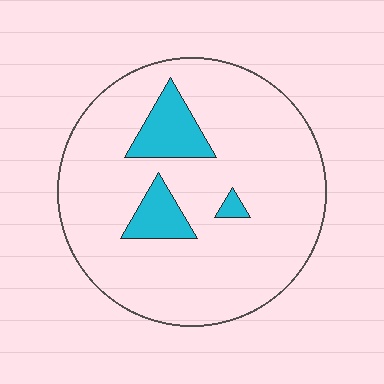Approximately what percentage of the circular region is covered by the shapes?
Approximately 10%.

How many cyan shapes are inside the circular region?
3.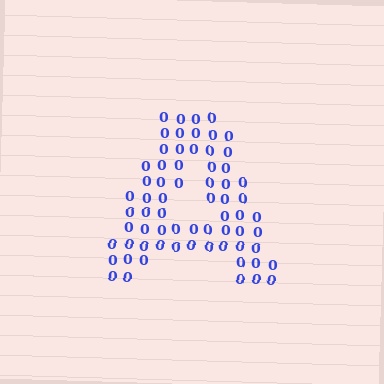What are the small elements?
The small elements are digit 0's.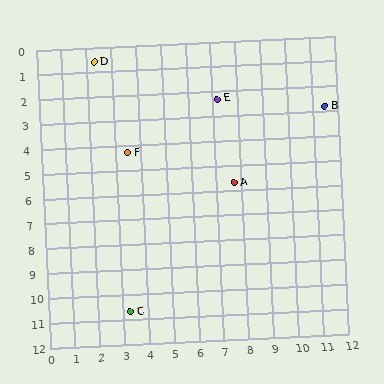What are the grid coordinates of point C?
Point C is at approximately (3.3, 10.7).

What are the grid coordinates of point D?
Point D is at approximately (2.3, 0.6).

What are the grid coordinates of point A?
Point A is at approximately (7.7, 5.7).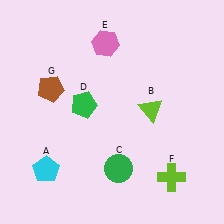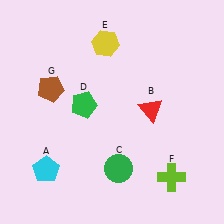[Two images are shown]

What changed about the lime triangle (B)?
In Image 1, B is lime. In Image 2, it changed to red.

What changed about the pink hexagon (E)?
In Image 1, E is pink. In Image 2, it changed to yellow.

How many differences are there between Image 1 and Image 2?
There are 2 differences between the two images.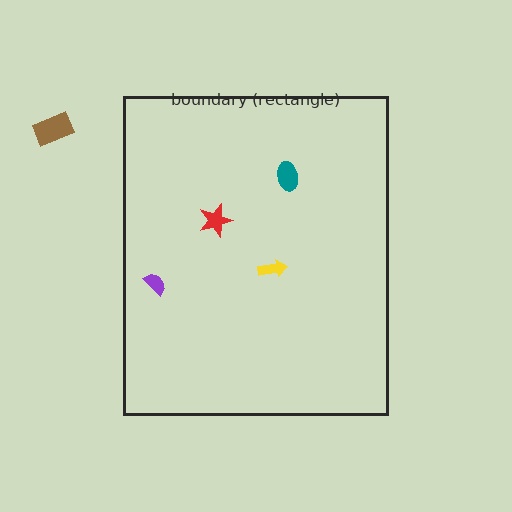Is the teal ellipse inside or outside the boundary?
Inside.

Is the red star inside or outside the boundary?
Inside.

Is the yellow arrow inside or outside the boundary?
Inside.